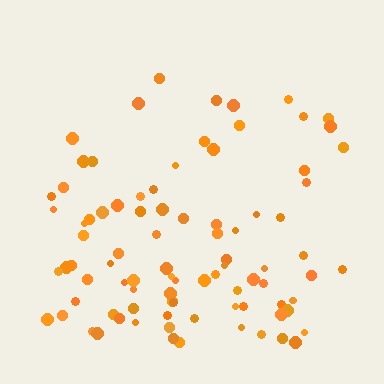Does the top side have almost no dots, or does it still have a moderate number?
Still a moderate number, just noticeably fewer than the bottom.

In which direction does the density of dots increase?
From top to bottom, with the bottom side densest.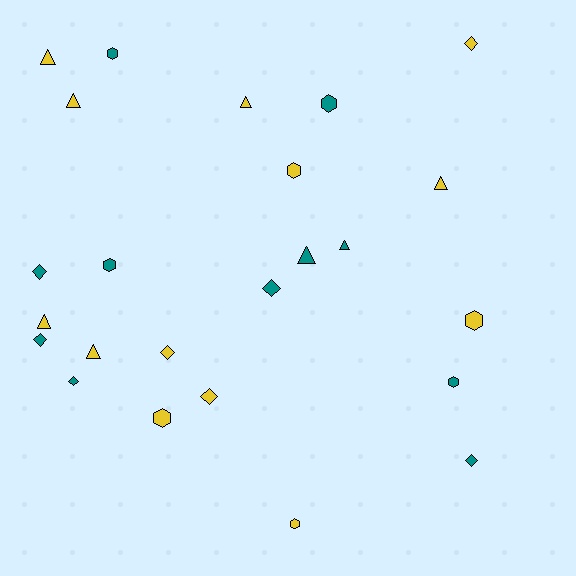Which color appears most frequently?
Yellow, with 13 objects.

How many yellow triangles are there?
There are 6 yellow triangles.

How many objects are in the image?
There are 24 objects.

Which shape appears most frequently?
Triangle, with 8 objects.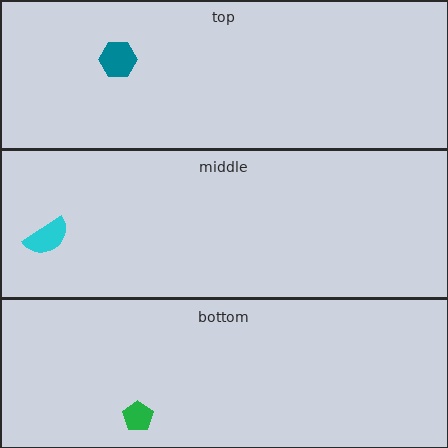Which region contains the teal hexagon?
The top region.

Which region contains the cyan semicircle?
The middle region.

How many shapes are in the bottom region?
1.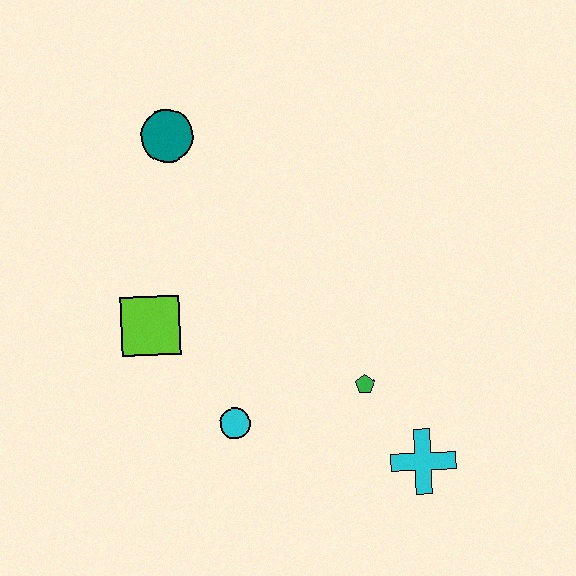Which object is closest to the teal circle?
The lime square is closest to the teal circle.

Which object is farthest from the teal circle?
The cyan cross is farthest from the teal circle.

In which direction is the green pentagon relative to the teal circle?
The green pentagon is below the teal circle.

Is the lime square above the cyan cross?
Yes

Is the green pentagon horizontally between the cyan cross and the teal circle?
Yes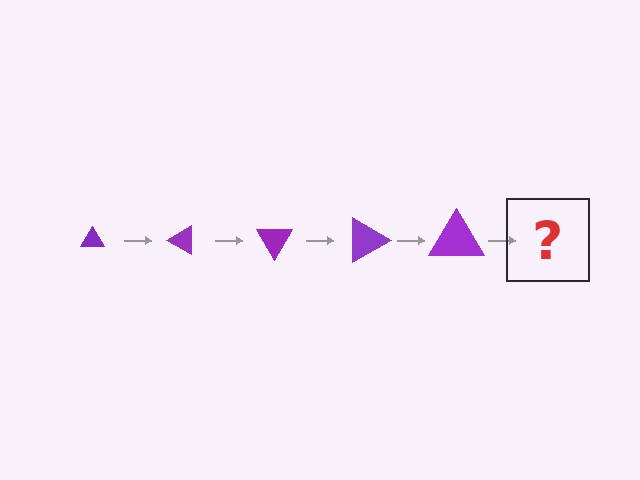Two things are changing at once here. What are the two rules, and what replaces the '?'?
The two rules are that the triangle grows larger each step and it rotates 30 degrees each step. The '?' should be a triangle, larger than the previous one and rotated 150 degrees from the start.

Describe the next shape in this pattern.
It should be a triangle, larger than the previous one and rotated 150 degrees from the start.